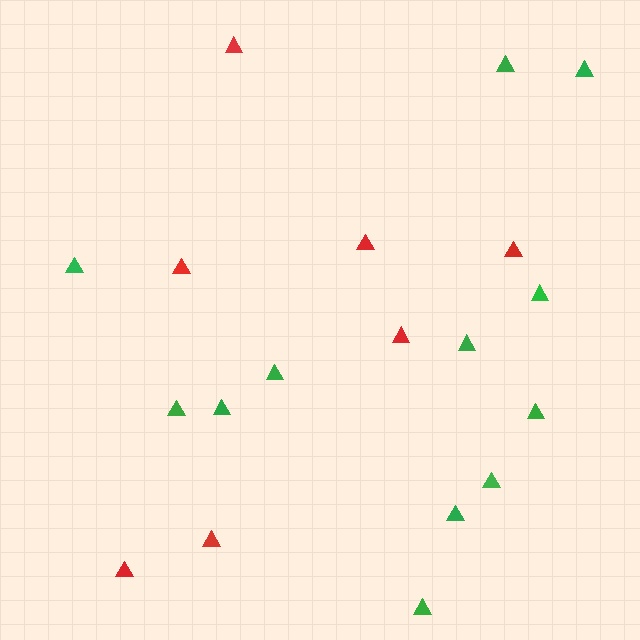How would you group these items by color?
There are 2 groups: one group of red triangles (7) and one group of green triangles (12).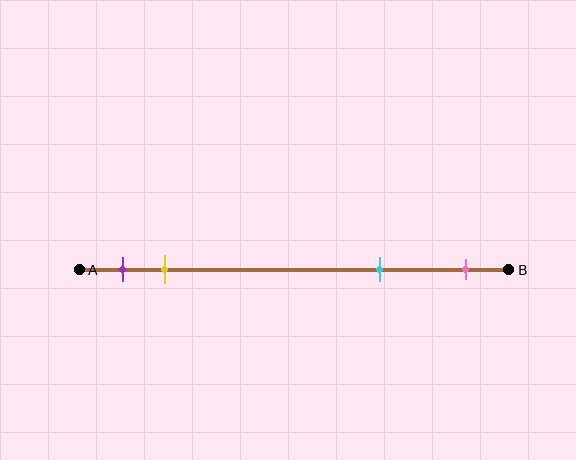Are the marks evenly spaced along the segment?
No, the marks are not evenly spaced.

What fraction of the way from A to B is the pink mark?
The pink mark is approximately 90% (0.9) of the way from A to B.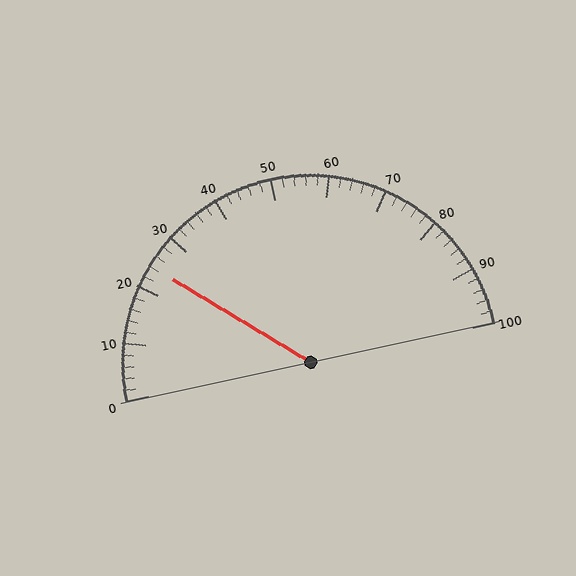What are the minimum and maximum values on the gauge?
The gauge ranges from 0 to 100.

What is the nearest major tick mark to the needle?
The nearest major tick mark is 20.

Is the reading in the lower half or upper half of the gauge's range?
The reading is in the lower half of the range (0 to 100).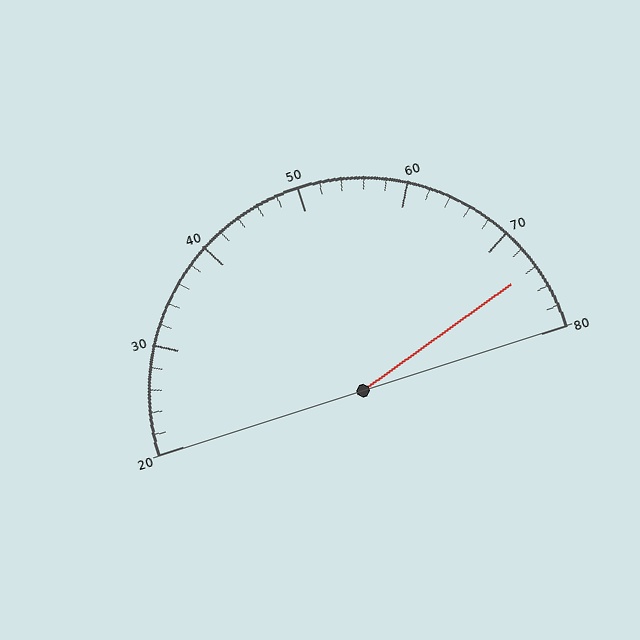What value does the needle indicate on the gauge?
The needle indicates approximately 74.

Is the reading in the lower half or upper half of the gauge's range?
The reading is in the upper half of the range (20 to 80).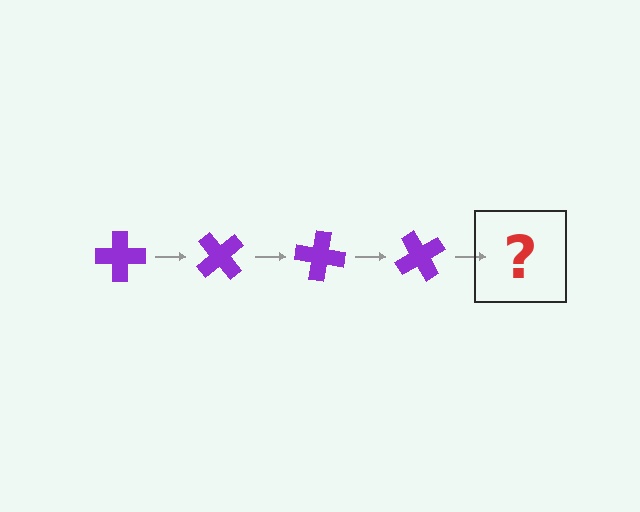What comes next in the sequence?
The next element should be a purple cross rotated 200 degrees.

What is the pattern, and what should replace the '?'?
The pattern is that the cross rotates 50 degrees each step. The '?' should be a purple cross rotated 200 degrees.